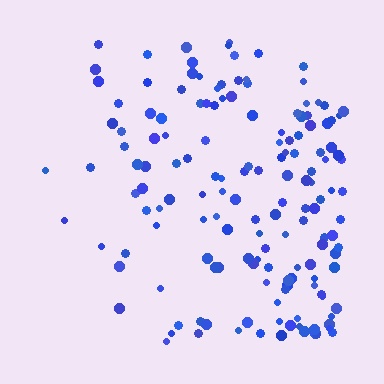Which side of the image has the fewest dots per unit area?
The left.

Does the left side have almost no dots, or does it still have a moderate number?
Still a moderate number, just noticeably fewer than the right.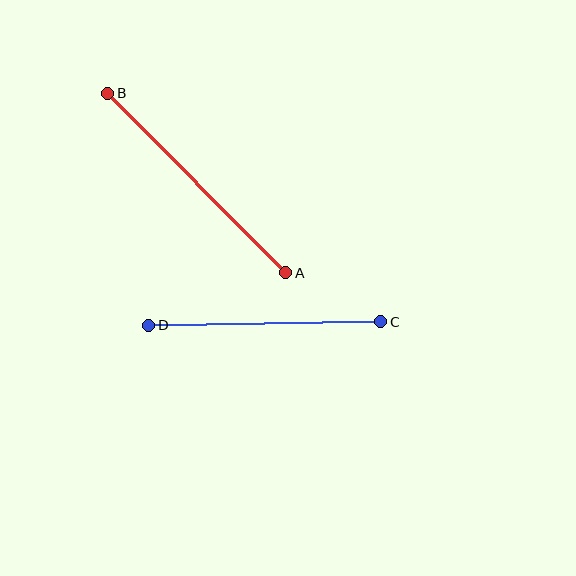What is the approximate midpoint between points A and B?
The midpoint is at approximately (197, 183) pixels.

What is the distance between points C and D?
The distance is approximately 232 pixels.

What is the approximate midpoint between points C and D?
The midpoint is at approximately (265, 324) pixels.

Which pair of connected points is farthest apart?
Points A and B are farthest apart.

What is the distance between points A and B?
The distance is approximately 253 pixels.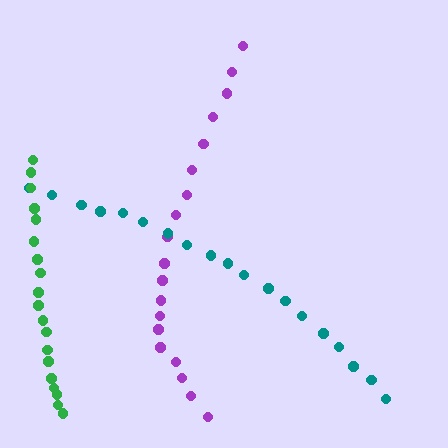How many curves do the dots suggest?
There are 3 distinct paths.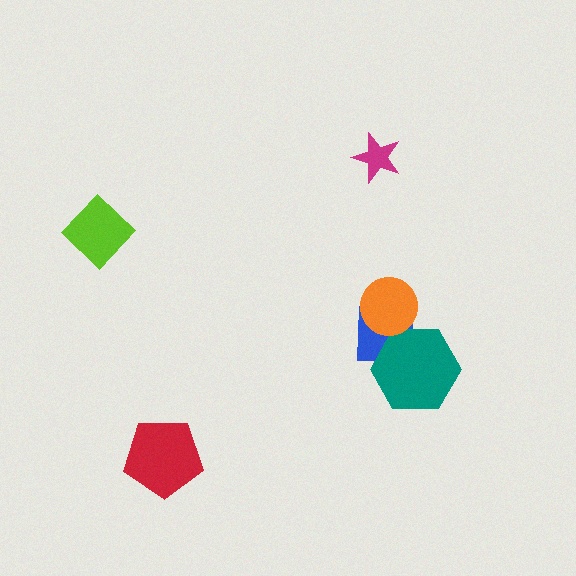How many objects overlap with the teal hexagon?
1 object overlaps with the teal hexagon.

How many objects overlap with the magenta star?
0 objects overlap with the magenta star.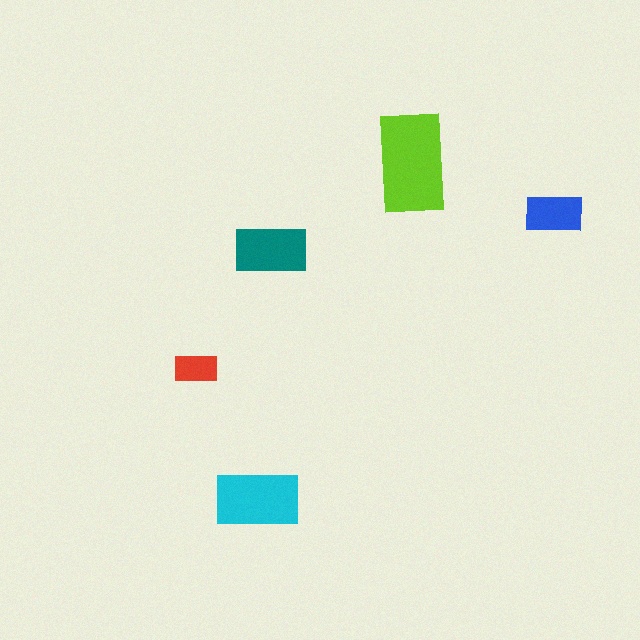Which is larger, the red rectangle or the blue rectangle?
The blue one.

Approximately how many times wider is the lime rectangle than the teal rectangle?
About 1.5 times wider.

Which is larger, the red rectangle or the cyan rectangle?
The cyan one.